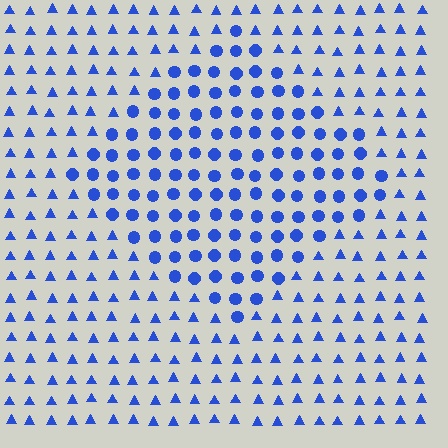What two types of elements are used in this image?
The image uses circles inside the diamond region and triangles outside it.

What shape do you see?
I see a diamond.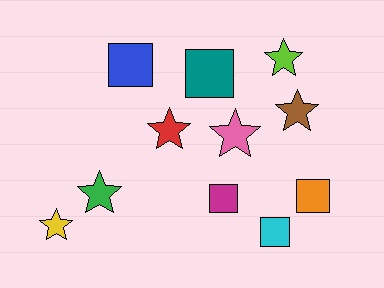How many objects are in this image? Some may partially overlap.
There are 11 objects.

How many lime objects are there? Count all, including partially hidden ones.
There is 1 lime object.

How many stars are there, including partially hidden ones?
There are 6 stars.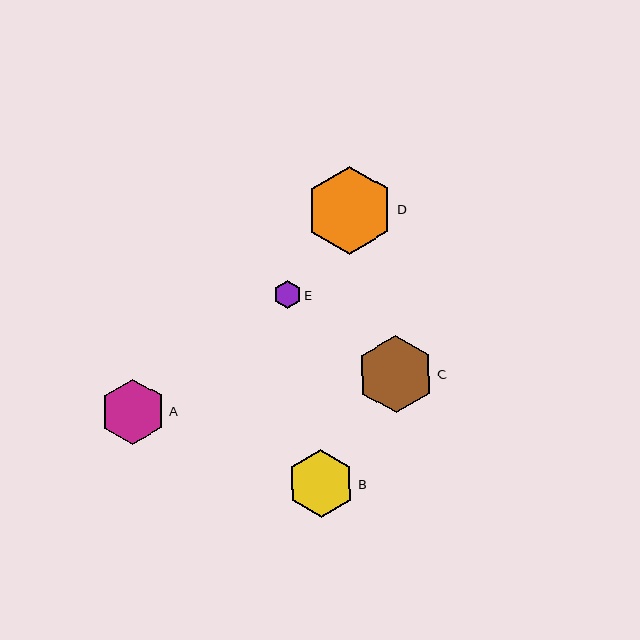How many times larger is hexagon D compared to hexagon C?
Hexagon D is approximately 1.1 times the size of hexagon C.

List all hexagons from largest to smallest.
From largest to smallest: D, C, B, A, E.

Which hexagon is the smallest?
Hexagon E is the smallest with a size of approximately 27 pixels.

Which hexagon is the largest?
Hexagon D is the largest with a size of approximately 88 pixels.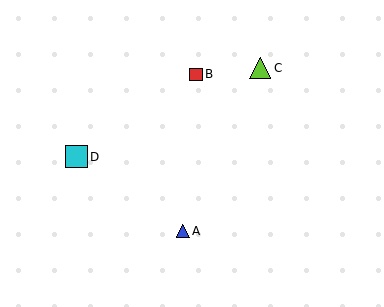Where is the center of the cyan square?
The center of the cyan square is at (76, 157).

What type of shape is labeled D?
Shape D is a cyan square.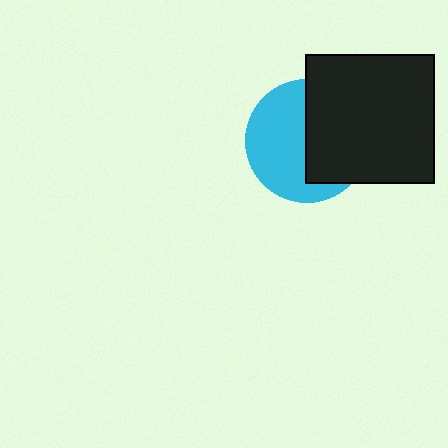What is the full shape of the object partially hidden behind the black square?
The partially hidden object is a cyan circle.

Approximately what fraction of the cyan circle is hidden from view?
Roughly 46% of the cyan circle is hidden behind the black square.